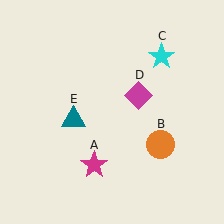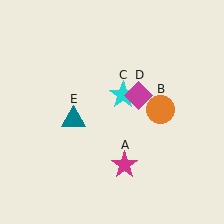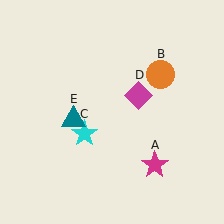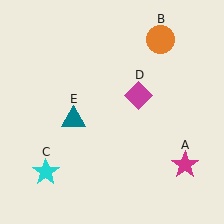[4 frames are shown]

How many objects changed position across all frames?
3 objects changed position: magenta star (object A), orange circle (object B), cyan star (object C).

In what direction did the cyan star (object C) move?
The cyan star (object C) moved down and to the left.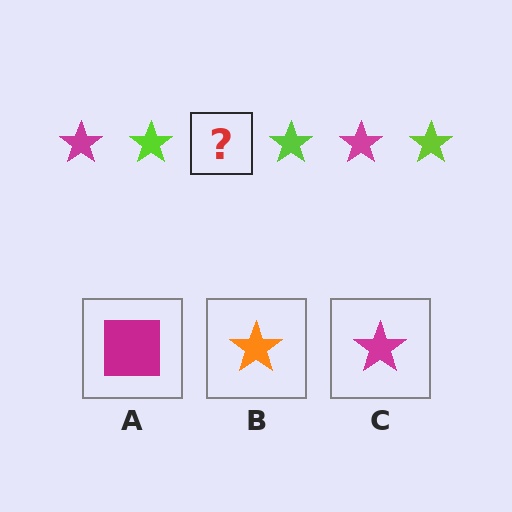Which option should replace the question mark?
Option C.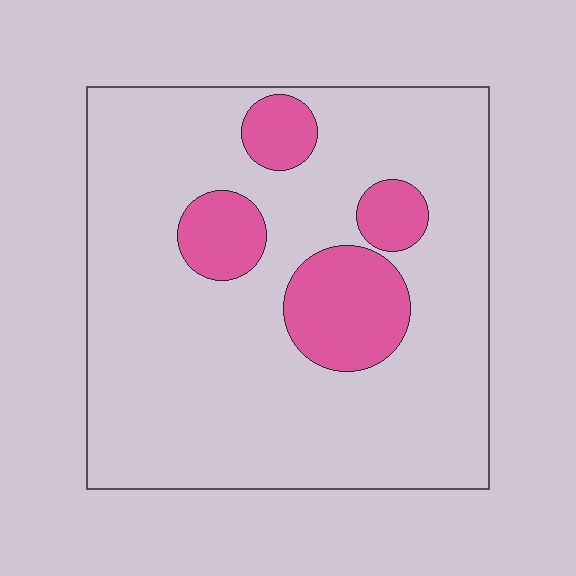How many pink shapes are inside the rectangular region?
4.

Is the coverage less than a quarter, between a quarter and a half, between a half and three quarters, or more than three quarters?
Less than a quarter.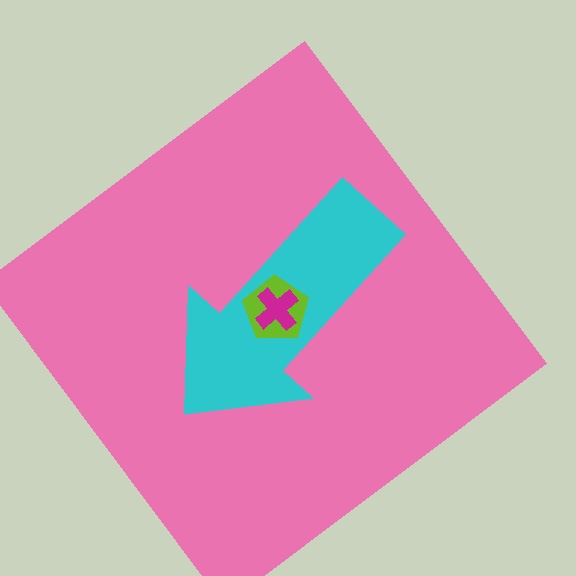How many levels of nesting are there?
4.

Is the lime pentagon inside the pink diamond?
Yes.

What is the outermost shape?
The pink diamond.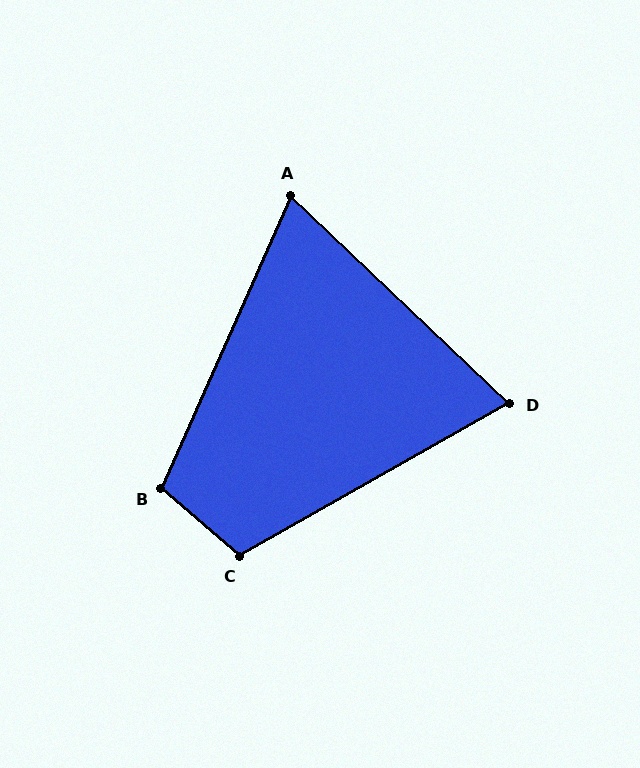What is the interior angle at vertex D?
Approximately 73 degrees (acute).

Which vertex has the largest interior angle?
C, at approximately 109 degrees.